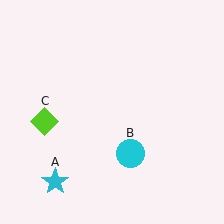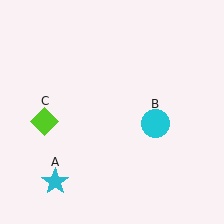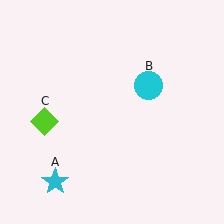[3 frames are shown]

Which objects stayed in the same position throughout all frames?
Cyan star (object A) and lime diamond (object C) remained stationary.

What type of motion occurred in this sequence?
The cyan circle (object B) rotated counterclockwise around the center of the scene.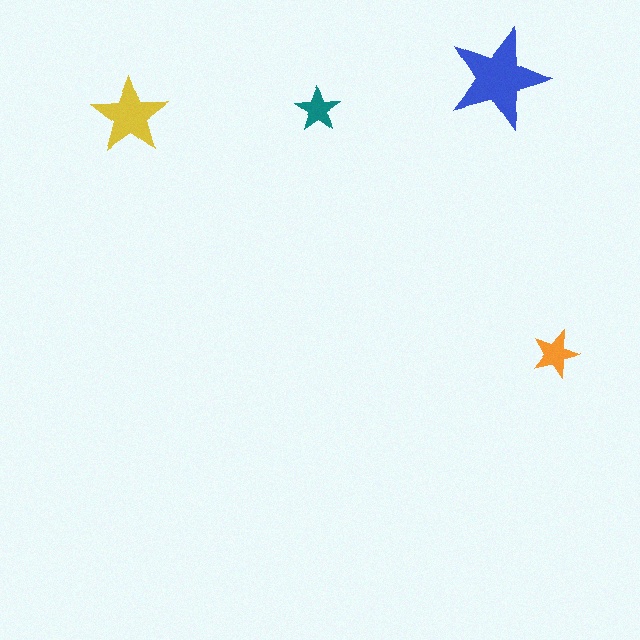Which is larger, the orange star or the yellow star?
The yellow one.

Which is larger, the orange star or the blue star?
The blue one.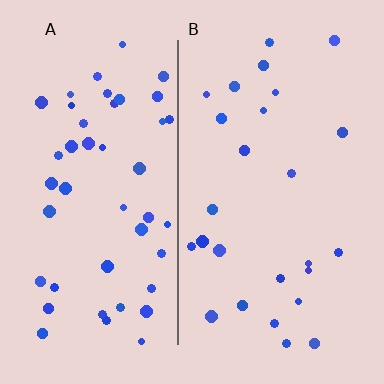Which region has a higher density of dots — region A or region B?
A (the left).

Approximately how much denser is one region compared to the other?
Approximately 1.8× — region A over region B.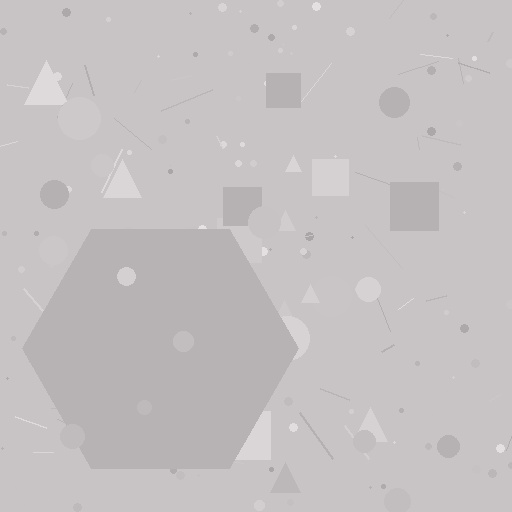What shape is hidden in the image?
A hexagon is hidden in the image.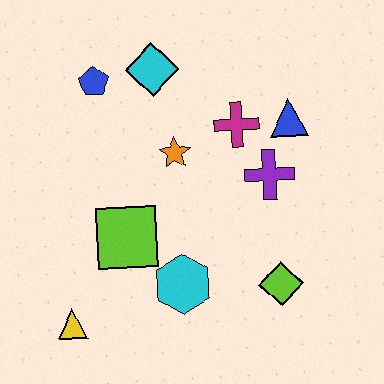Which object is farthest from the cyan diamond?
The yellow triangle is farthest from the cyan diamond.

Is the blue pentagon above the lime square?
Yes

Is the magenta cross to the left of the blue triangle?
Yes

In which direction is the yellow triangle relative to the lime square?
The yellow triangle is below the lime square.